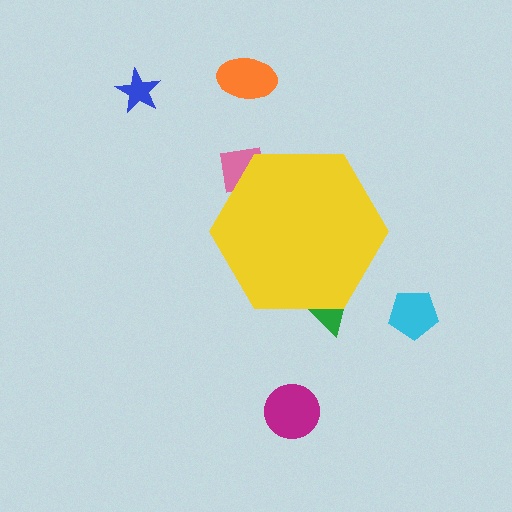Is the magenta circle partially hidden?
No, the magenta circle is fully visible.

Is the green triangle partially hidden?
Yes, the green triangle is partially hidden behind the yellow hexagon.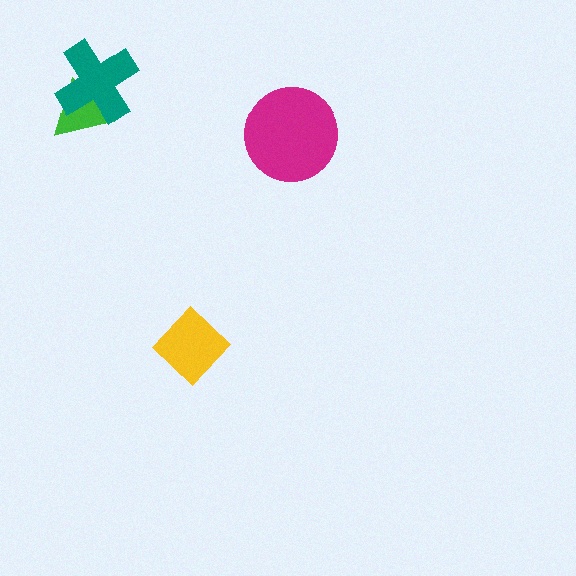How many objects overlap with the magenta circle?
0 objects overlap with the magenta circle.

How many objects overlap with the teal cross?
1 object overlaps with the teal cross.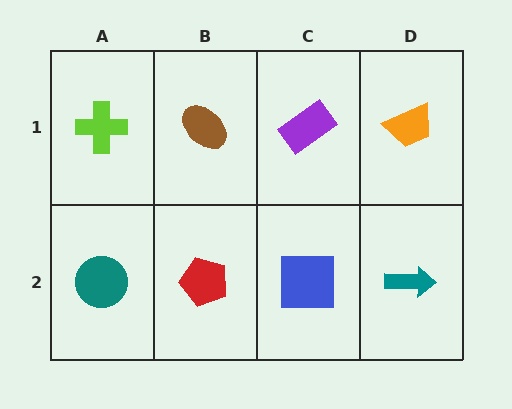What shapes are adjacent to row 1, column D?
A teal arrow (row 2, column D), a purple rectangle (row 1, column C).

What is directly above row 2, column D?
An orange trapezoid.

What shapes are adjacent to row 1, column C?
A blue square (row 2, column C), a brown ellipse (row 1, column B), an orange trapezoid (row 1, column D).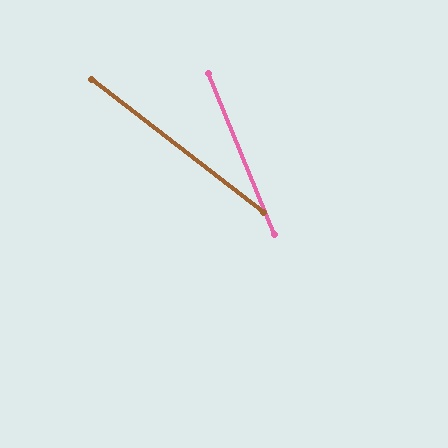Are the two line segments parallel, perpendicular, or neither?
Neither parallel nor perpendicular — they differ by about 30°.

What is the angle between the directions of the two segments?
Approximately 30 degrees.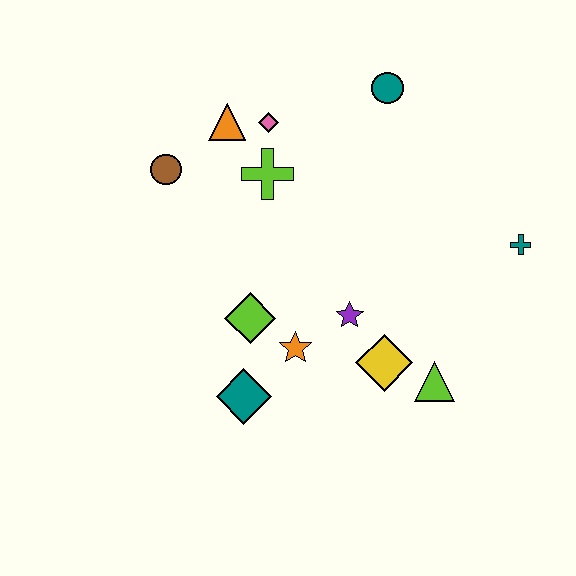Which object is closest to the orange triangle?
The pink diamond is closest to the orange triangle.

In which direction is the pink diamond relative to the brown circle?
The pink diamond is to the right of the brown circle.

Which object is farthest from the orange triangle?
The lime triangle is farthest from the orange triangle.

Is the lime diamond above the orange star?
Yes